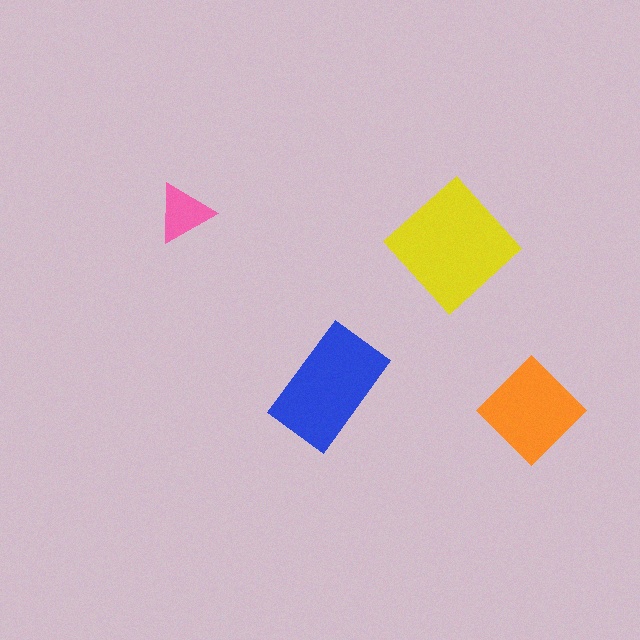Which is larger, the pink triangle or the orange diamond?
The orange diamond.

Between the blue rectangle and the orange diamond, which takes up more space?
The blue rectangle.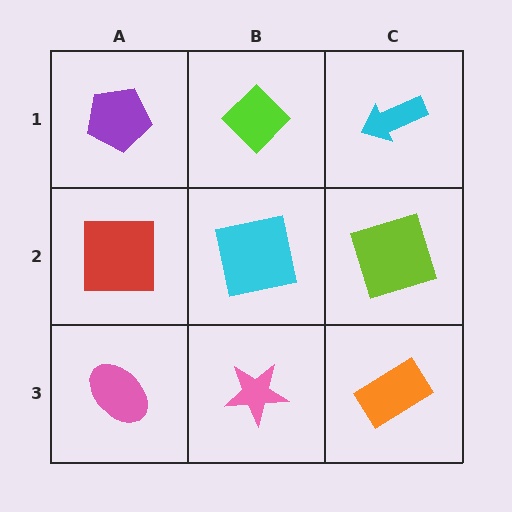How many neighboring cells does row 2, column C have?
3.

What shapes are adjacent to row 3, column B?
A cyan square (row 2, column B), a pink ellipse (row 3, column A), an orange rectangle (row 3, column C).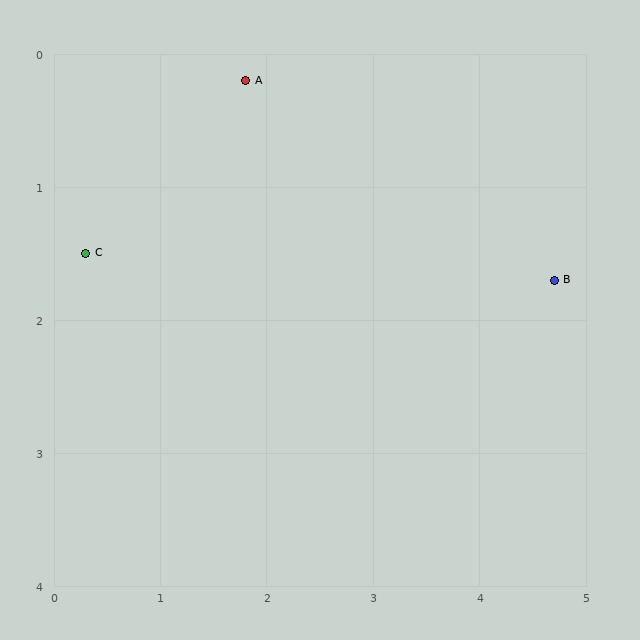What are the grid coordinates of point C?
Point C is at approximately (0.3, 1.5).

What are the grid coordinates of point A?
Point A is at approximately (1.8, 0.2).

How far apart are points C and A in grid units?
Points C and A are about 2.0 grid units apart.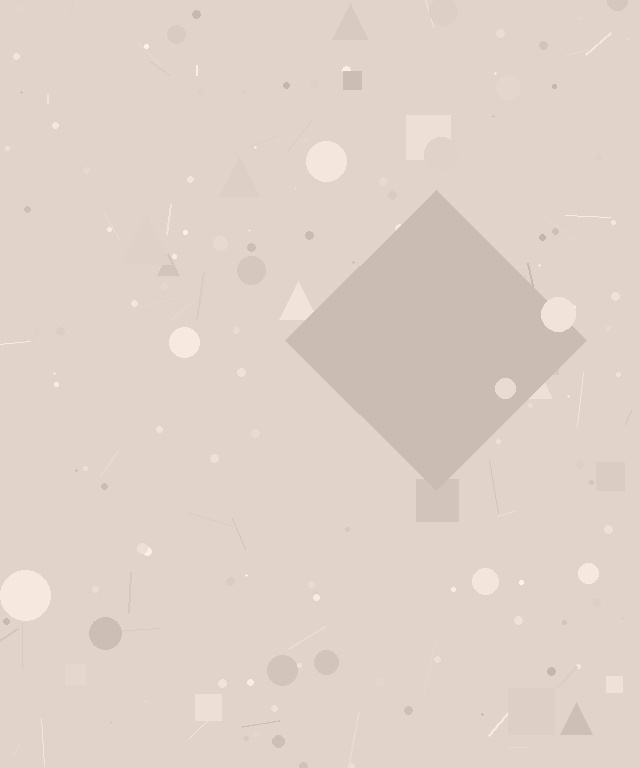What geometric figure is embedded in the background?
A diamond is embedded in the background.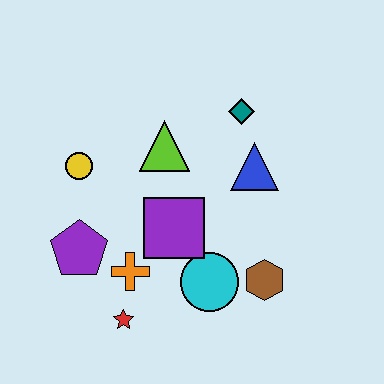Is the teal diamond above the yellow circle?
Yes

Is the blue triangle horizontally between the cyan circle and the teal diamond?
No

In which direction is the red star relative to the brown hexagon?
The red star is to the left of the brown hexagon.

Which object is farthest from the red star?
The teal diamond is farthest from the red star.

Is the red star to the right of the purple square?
No